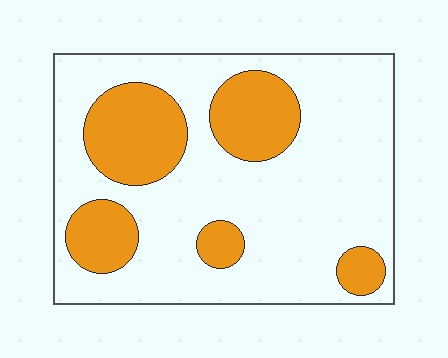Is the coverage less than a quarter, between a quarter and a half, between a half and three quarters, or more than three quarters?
Between a quarter and a half.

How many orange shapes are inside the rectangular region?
5.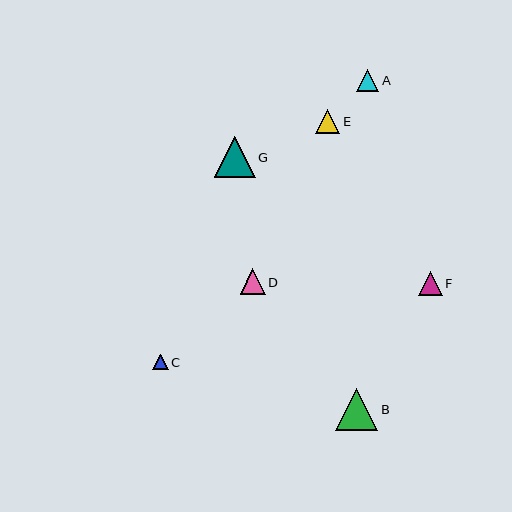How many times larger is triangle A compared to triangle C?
Triangle A is approximately 1.5 times the size of triangle C.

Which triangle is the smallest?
Triangle C is the smallest with a size of approximately 15 pixels.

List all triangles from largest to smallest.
From largest to smallest: B, G, D, E, F, A, C.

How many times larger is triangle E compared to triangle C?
Triangle E is approximately 1.6 times the size of triangle C.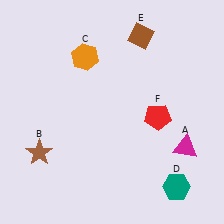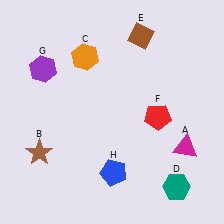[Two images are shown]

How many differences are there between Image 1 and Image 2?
There are 2 differences between the two images.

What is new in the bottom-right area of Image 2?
A blue pentagon (H) was added in the bottom-right area of Image 2.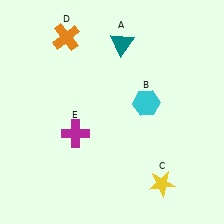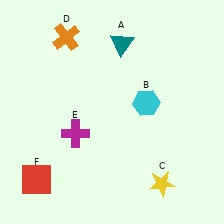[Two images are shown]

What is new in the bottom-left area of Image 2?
A red square (F) was added in the bottom-left area of Image 2.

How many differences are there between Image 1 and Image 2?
There is 1 difference between the two images.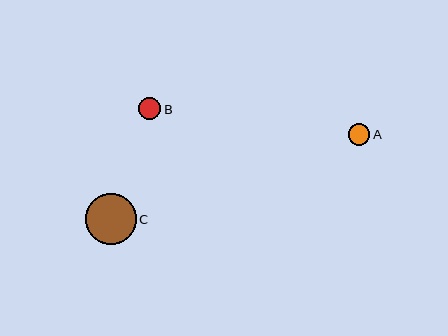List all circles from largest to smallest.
From largest to smallest: C, B, A.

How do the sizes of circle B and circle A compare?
Circle B and circle A are approximately the same size.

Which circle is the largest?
Circle C is the largest with a size of approximately 51 pixels.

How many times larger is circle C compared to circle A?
Circle C is approximately 2.3 times the size of circle A.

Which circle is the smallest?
Circle A is the smallest with a size of approximately 22 pixels.